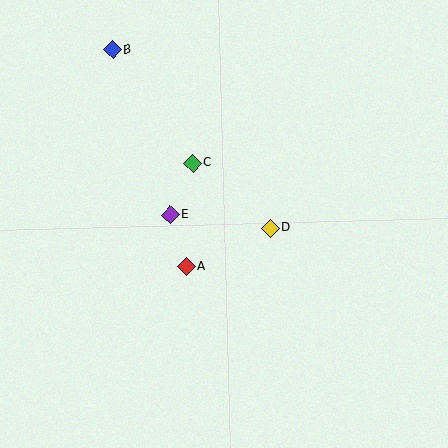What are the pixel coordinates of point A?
Point A is at (186, 266).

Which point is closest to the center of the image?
Point D at (270, 228) is closest to the center.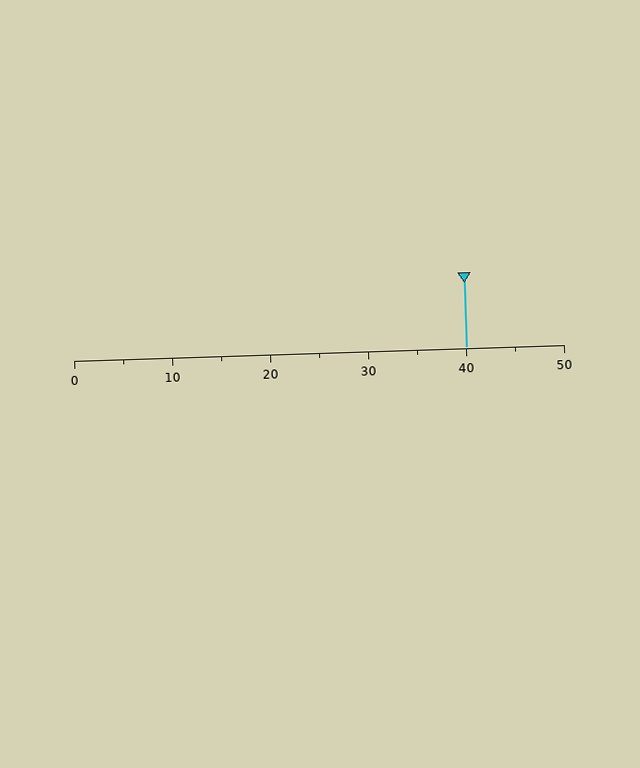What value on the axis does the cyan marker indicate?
The marker indicates approximately 40.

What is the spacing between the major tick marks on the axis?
The major ticks are spaced 10 apart.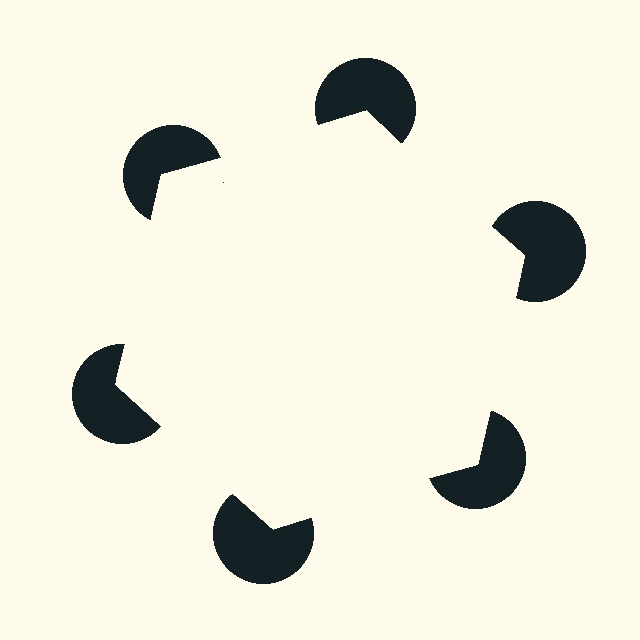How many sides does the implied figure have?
6 sides.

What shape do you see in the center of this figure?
An illusory hexagon — its edges are inferred from the aligned wedge cuts in the pac-man discs, not physically drawn.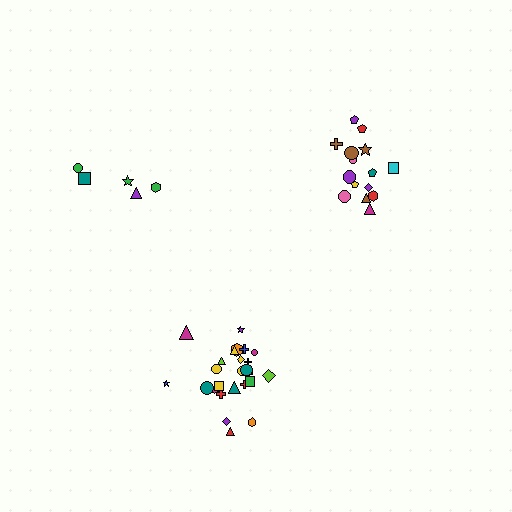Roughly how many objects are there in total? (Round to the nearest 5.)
Roughly 45 objects in total.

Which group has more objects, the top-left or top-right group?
The top-right group.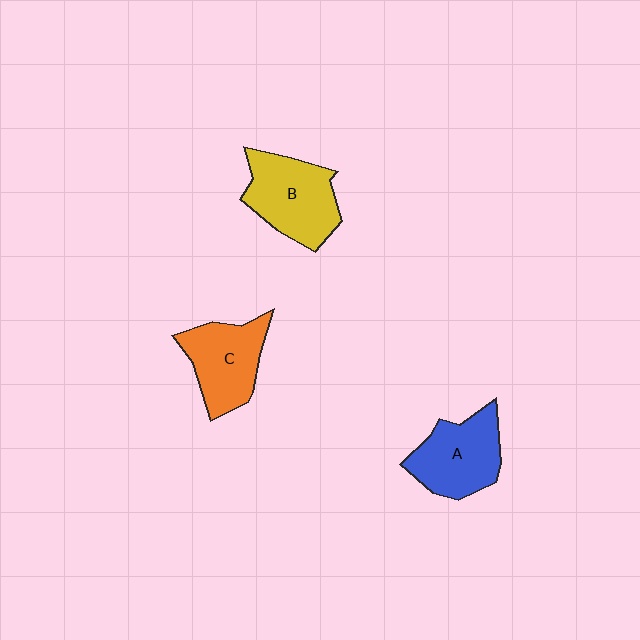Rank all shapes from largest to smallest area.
From largest to smallest: B (yellow), A (blue), C (orange).